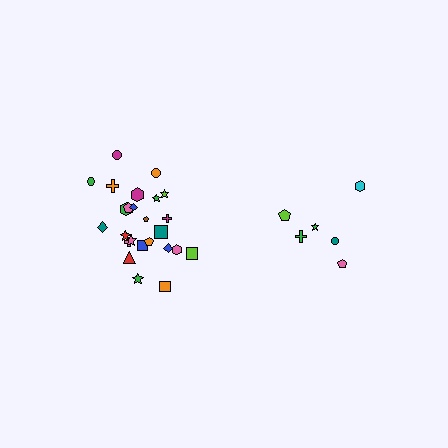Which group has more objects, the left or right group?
The left group.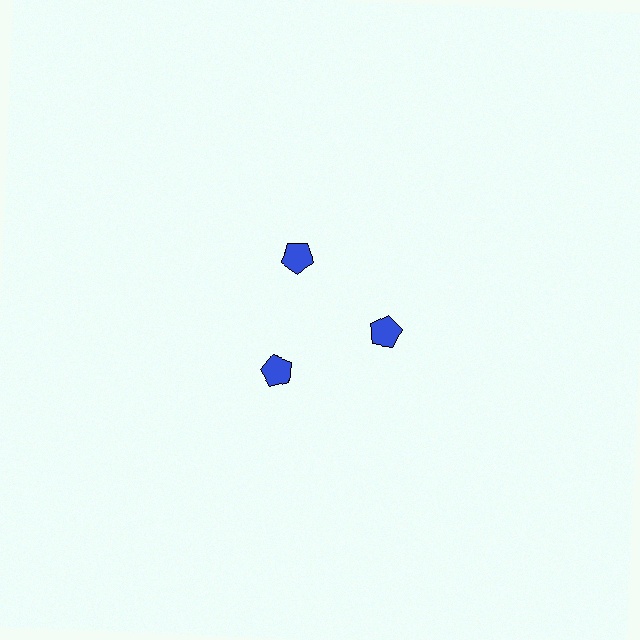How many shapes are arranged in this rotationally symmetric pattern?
There are 3 shapes, arranged in 3 groups of 1.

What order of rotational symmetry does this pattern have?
This pattern has 3-fold rotational symmetry.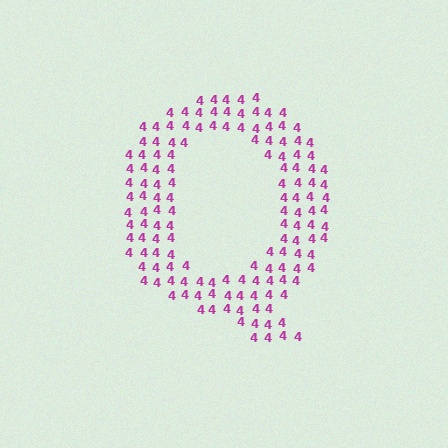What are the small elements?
The small elements are digit 4's.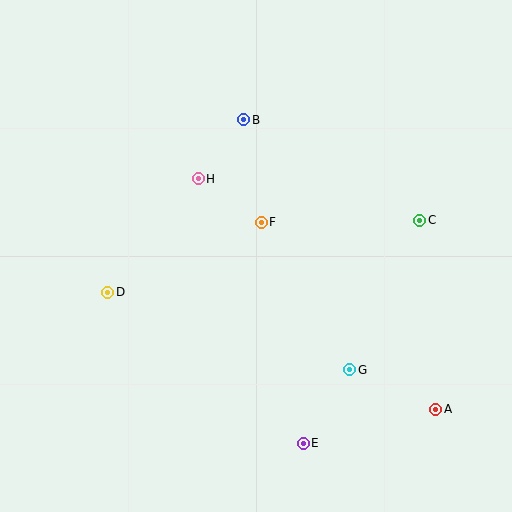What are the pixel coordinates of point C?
Point C is at (420, 220).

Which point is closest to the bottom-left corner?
Point D is closest to the bottom-left corner.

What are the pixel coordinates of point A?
Point A is at (436, 409).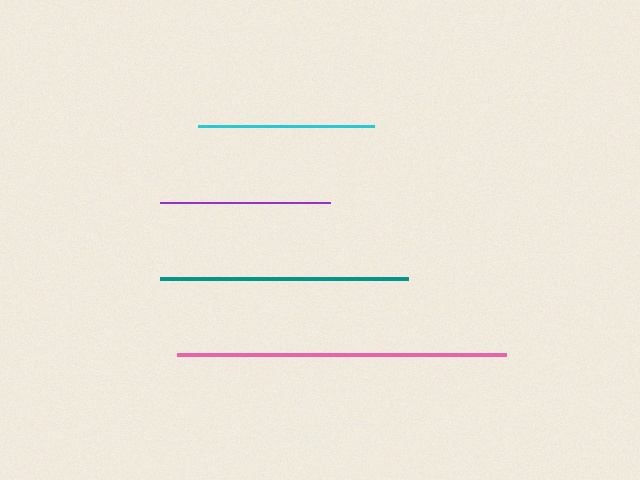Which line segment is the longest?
The pink line is the longest at approximately 329 pixels.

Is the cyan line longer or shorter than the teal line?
The teal line is longer than the cyan line.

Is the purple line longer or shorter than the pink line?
The pink line is longer than the purple line.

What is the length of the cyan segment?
The cyan segment is approximately 175 pixels long.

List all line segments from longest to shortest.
From longest to shortest: pink, teal, cyan, purple.